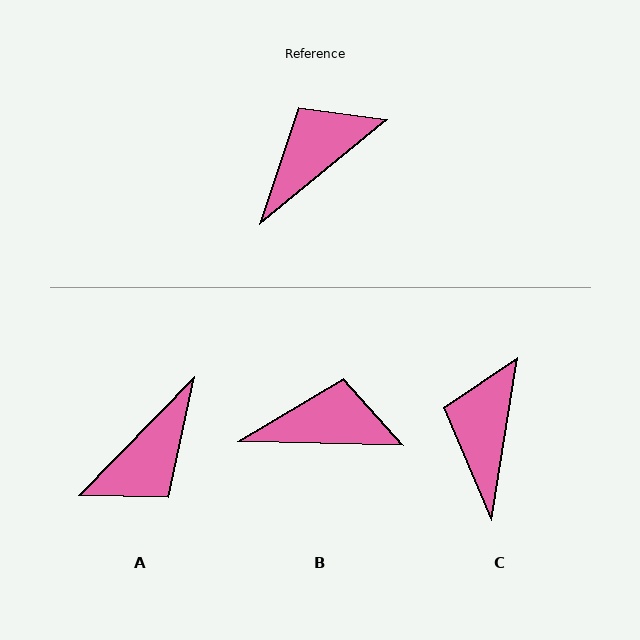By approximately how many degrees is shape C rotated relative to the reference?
Approximately 42 degrees counter-clockwise.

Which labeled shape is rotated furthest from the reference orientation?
A, about 174 degrees away.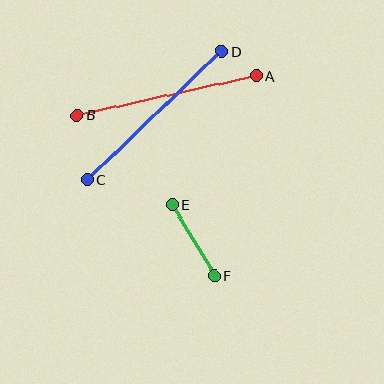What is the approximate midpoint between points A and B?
The midpoint is at approximately (167, 96) pixels.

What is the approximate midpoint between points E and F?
The midpoint is at approximately (193, 240) pixels.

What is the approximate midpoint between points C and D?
The midpoint is at approximately (154, 116) pixels.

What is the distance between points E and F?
The distance is approximately 83 pixels.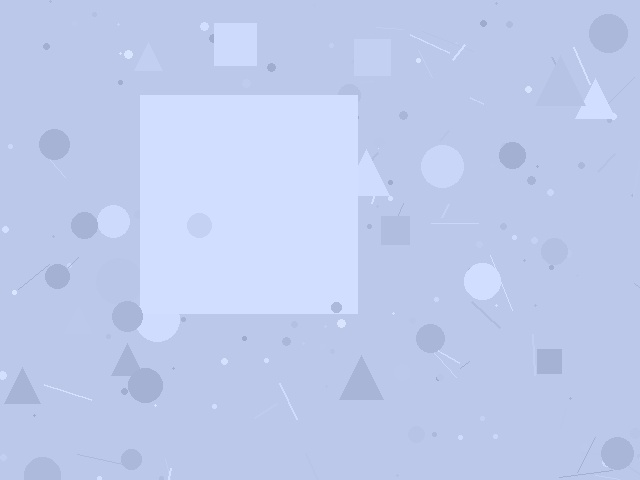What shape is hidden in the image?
A square is hidden in the image.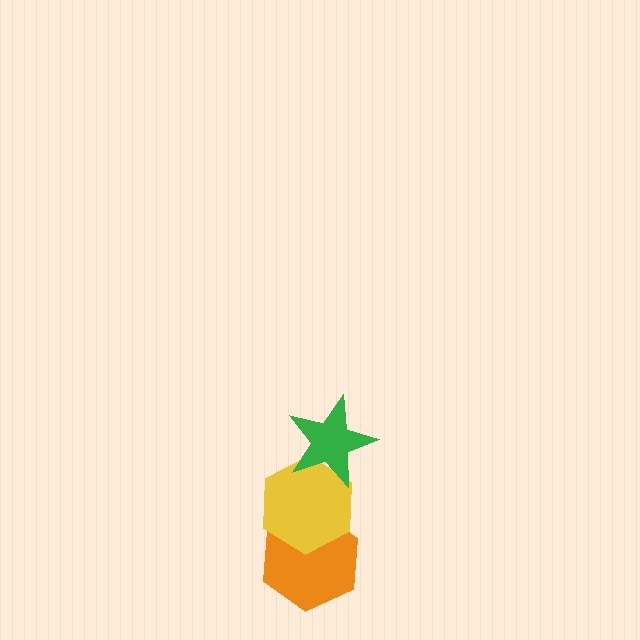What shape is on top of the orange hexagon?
The yellow hexagon is on top of the orange hexagon.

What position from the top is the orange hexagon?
The orange hexagon is 3rd from the top.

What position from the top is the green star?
The green star is 1st from the top.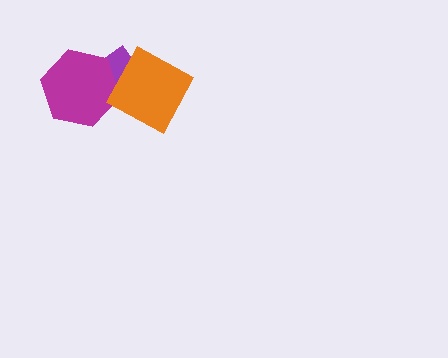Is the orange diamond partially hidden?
No, no other shape covers it.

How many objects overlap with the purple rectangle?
2 objects overlap with the purple rectangle.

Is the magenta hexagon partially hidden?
Yes, it is partially covered by another shape.